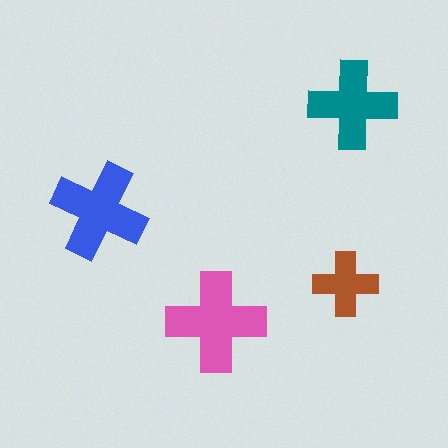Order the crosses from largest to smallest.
the pink one, the blue one, the teal one, the brown one.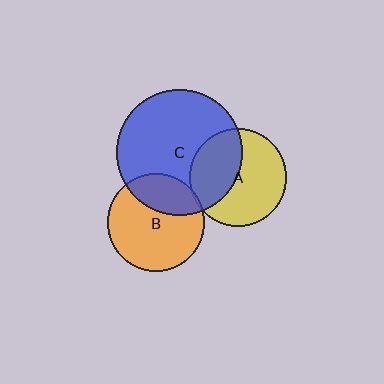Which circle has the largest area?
Circle C (blue).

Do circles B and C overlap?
Yes.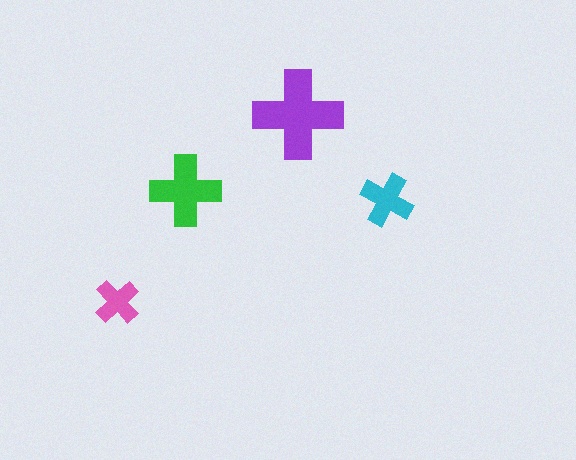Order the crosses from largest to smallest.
the purple one, the green one, the cyan one, the pink one.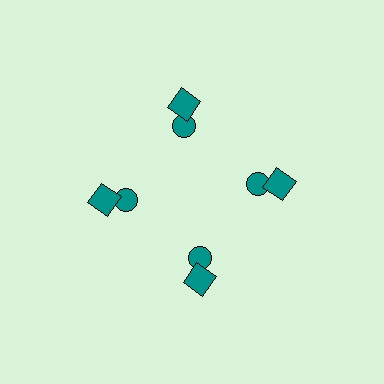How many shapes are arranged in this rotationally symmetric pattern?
There are 8 shapes, arranged in 4 groups of 2.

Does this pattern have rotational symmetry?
Yes, this pattern has 4-fold rotational symmetry. It looks the same after rotating 90 degrees around the center.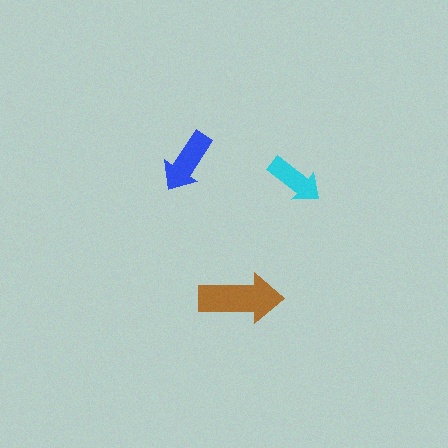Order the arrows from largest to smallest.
the brown one, the blue one, the cyan one.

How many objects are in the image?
There are 3 objects in the image.